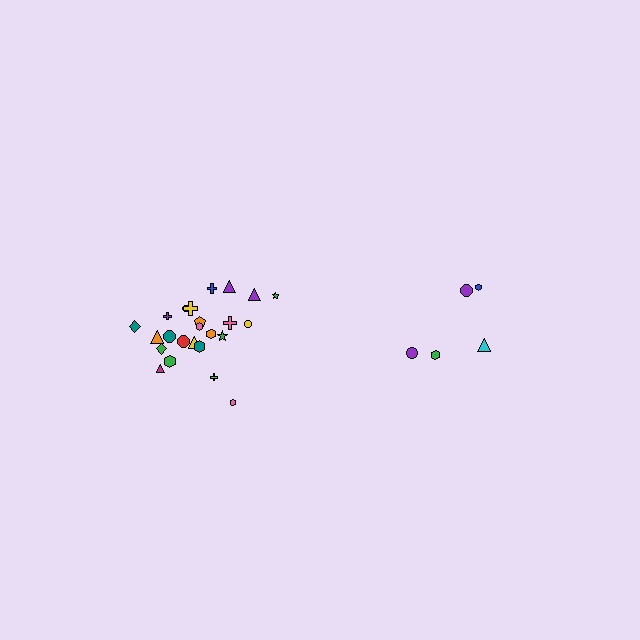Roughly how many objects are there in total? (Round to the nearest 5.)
Roughly 30 objects in total.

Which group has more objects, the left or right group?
The left group.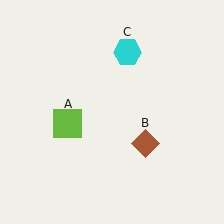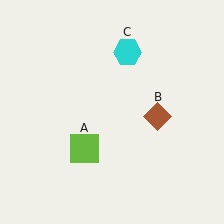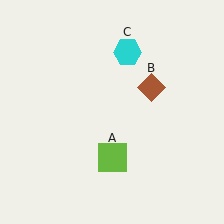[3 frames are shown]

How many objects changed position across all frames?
2 objects changed position: lime square (object A), brown diamond (object B).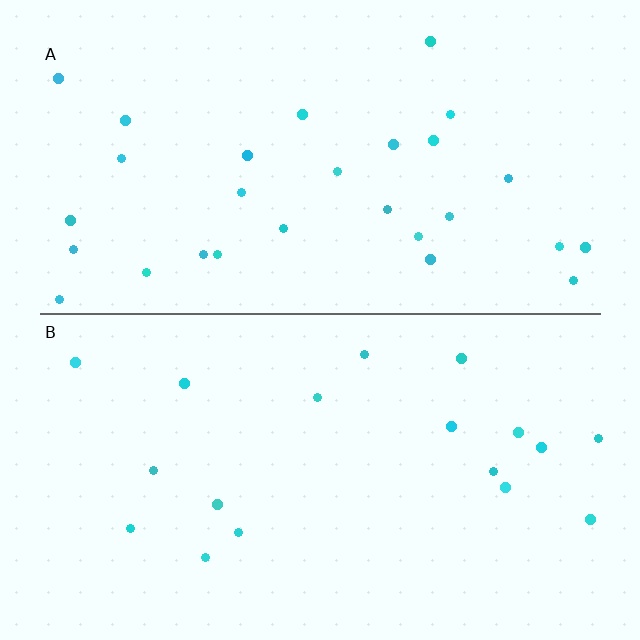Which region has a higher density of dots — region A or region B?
A (the top).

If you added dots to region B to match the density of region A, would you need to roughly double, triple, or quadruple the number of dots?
Approximately double.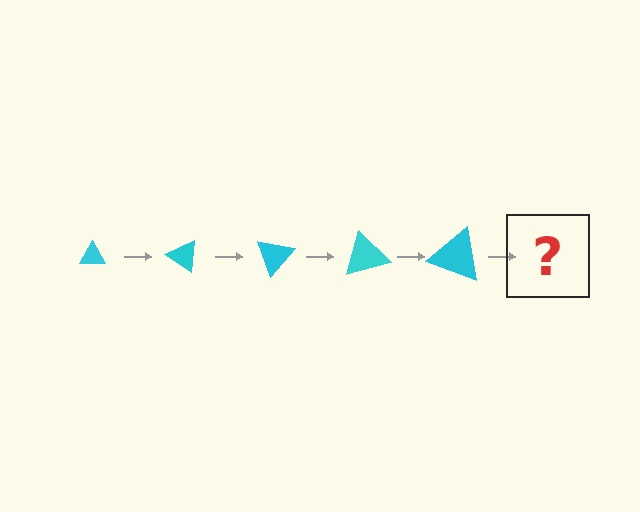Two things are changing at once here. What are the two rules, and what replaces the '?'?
The two rules are that the triangle grows larger each step and it rotates 35 degrees each step. The '?' should be a triangle, larger than the previous one and rotated 175 degrees from the start.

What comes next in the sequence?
The next element should be a triangle, larger than the previous one and rotated 175 degrees from the start.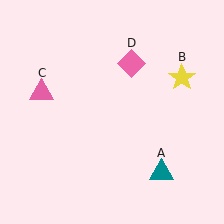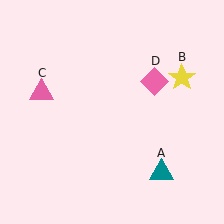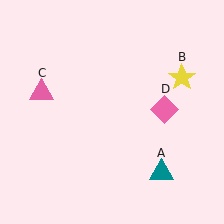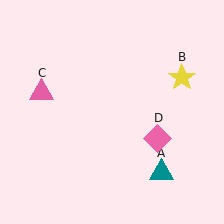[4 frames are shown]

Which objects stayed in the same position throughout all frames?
Teal triangle (object A) and yellow star (object B) and pink triangle (object C) remained stationary.